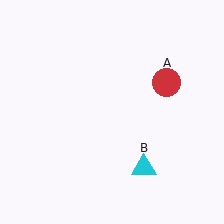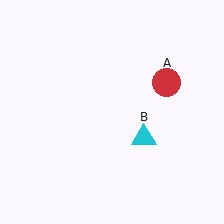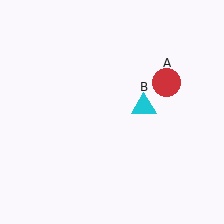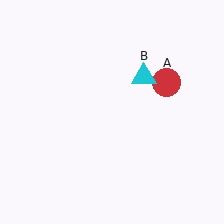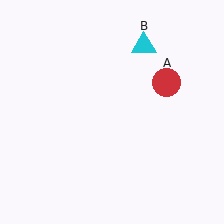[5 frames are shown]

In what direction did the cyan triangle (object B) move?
The cyan triangle (object B) moved up.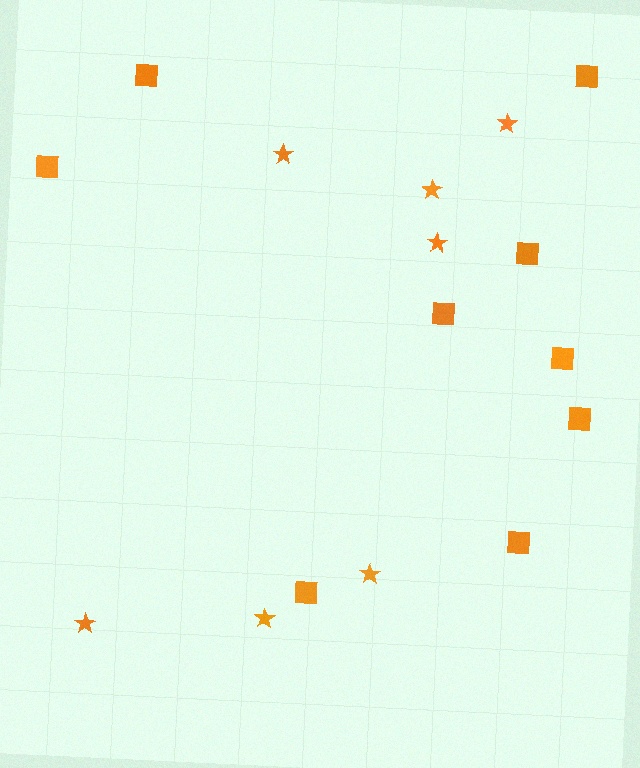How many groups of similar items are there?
There are 2 groups: one group of squares (9) and one group of stars (7).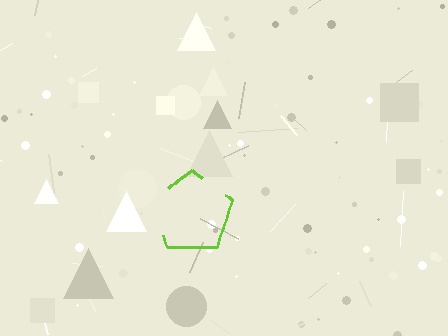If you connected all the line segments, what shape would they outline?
They would outline a pentagon.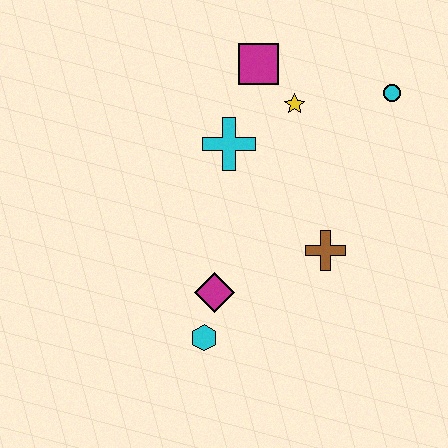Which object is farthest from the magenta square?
The cyan hexagon is farthest from the magenta square.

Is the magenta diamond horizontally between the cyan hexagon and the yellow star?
Yes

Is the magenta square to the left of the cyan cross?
No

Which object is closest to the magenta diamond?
The cyan hexagon is closest to the magenta diamond.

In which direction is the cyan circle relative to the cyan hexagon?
The cyan circle is above the cyan hexagon.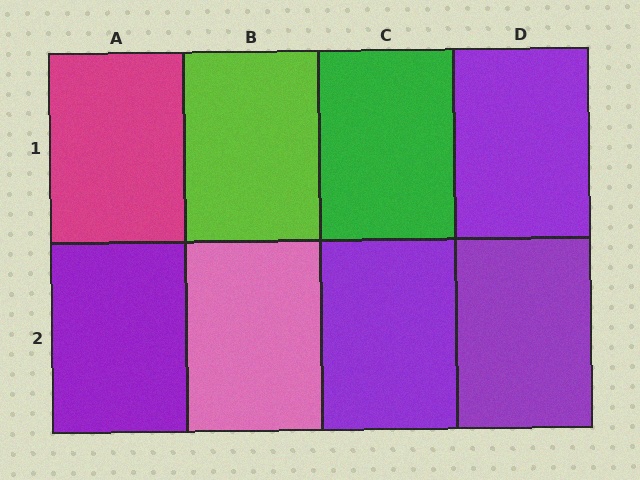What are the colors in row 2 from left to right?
Purple, pink, purple, purple.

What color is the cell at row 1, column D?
Purple.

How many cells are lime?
1 cell is lime.